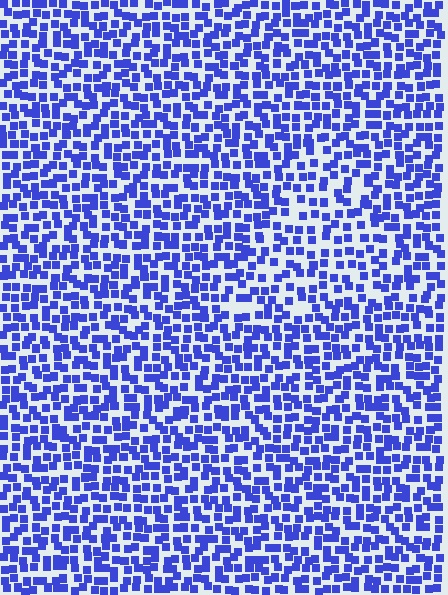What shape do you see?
I see a triangle.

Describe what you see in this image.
The image contains small blue elements arranged at two different densities. A triangle-shaped region is visible where the elements are less densely packed than the surrounding area.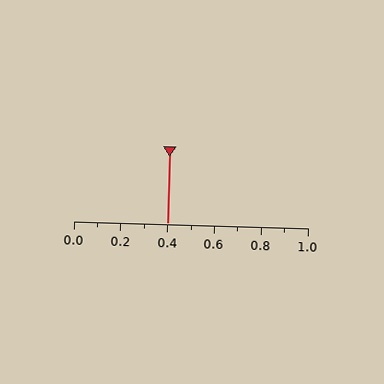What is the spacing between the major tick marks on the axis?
The major ticks are spaced 0.2 apart.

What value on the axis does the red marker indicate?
The marker indicates approximately 0.4.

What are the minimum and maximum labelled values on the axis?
The axis runs from 0.0 to 1.0.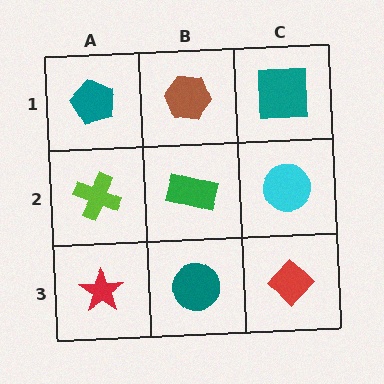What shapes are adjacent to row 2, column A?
A teal pentagon (row 1, column A), a red star (row 3, column A), a green rectangle (row 2, column B).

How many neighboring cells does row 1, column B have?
3.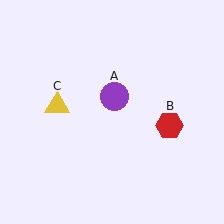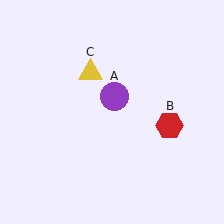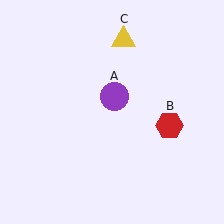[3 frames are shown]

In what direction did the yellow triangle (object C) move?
The yellow triangle (object C) moved up and to the right.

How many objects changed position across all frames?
1 object changed position: yellow triangle (object C).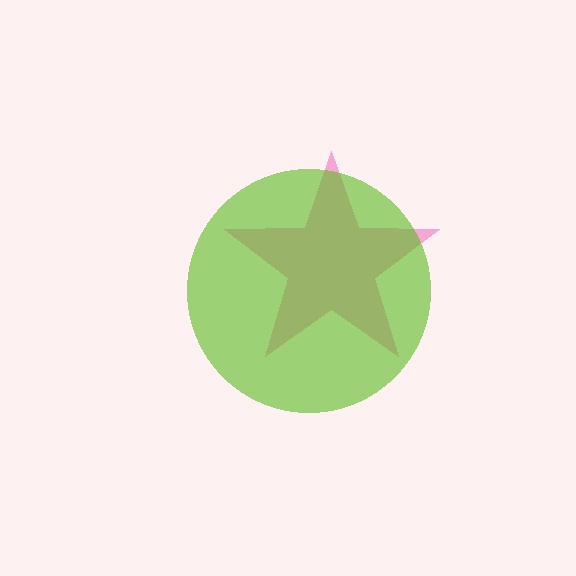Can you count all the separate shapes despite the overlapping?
Yes, there are 2 separate shapes.